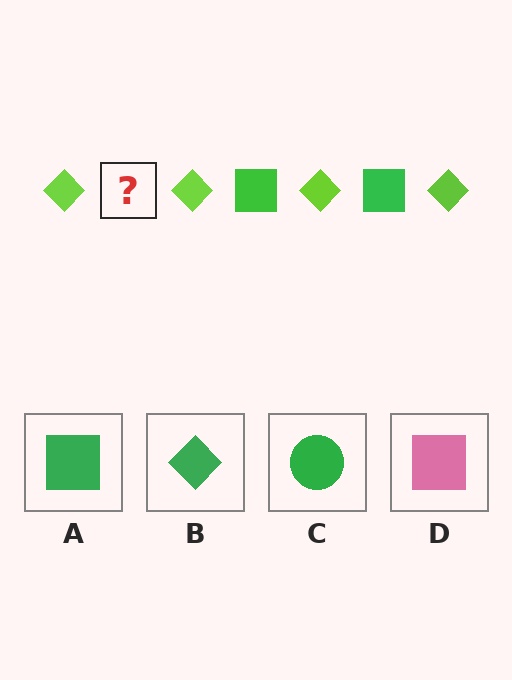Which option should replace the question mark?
Option A.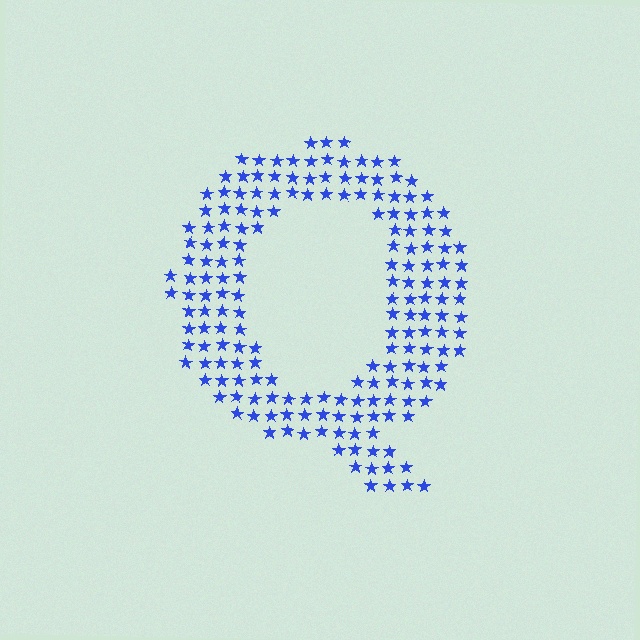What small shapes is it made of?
It is made of small stars.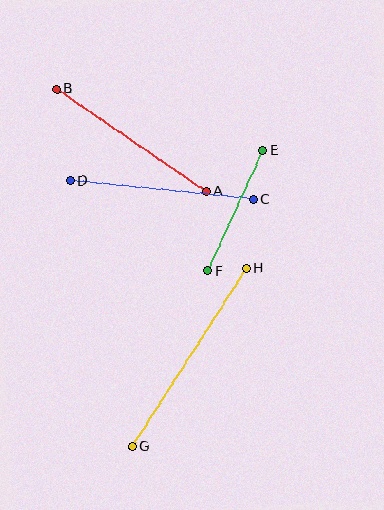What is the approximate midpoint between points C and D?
The midpoint is at approximately (162, 190) pixels.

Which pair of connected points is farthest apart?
Points G and H are farthest apart.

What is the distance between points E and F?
The distance is approximately 132 pixels.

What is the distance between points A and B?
The distance is approximately 181 pixels.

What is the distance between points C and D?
The distance is approximately 184 pixels.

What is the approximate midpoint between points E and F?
The midpoint is at approximately (235, 211) pixels.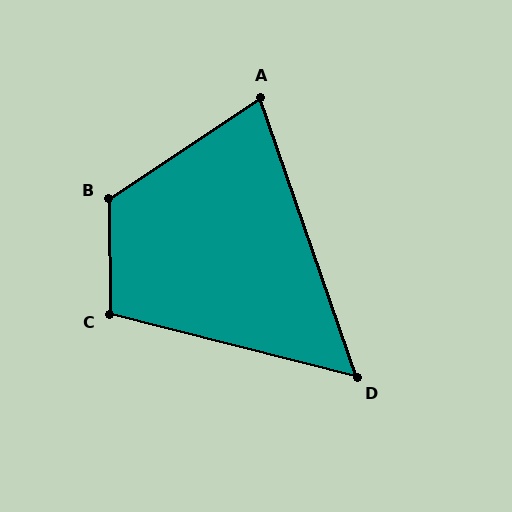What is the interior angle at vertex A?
Approximately 76 degrees (acute).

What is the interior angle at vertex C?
Approximately 104 degrees (obtuse).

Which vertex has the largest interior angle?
B, at approximately 123 degrees.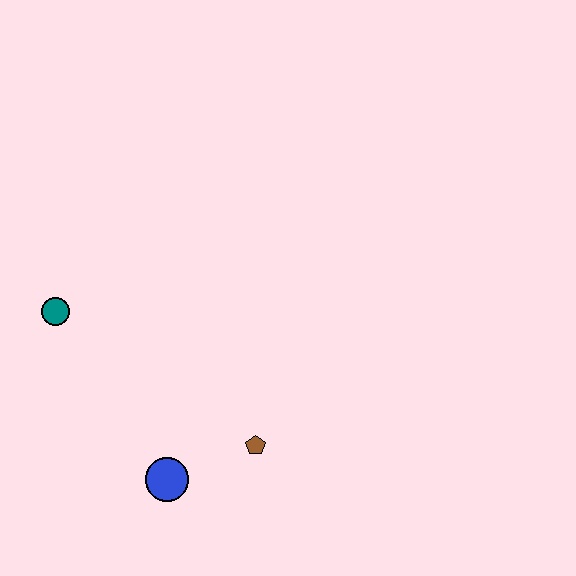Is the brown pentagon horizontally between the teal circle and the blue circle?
No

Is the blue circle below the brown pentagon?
Yes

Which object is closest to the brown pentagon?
The blue circle is closest to the brown pentagon.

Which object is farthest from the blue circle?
The teal circle is farthest from the blue circle.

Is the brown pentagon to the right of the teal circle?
Yes